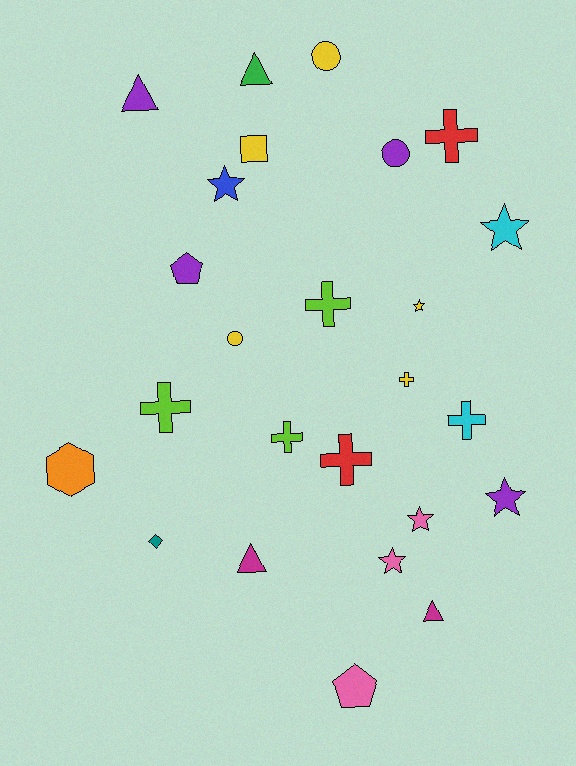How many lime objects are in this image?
There are 3 lime objects.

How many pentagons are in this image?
There are 2 pentagons.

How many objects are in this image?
There are 25 objects.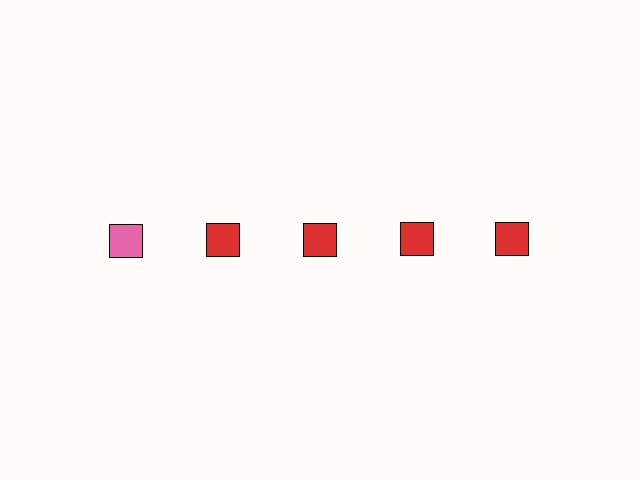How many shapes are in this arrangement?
There are 5 shapes arranged in a grid pattern.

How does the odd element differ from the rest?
It has a different color: pink instead of red.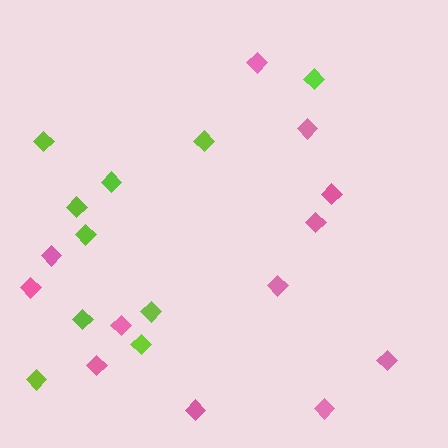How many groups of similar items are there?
There are 2 groups: one group of lime diamonds (10) and one group of pink diamonds (12).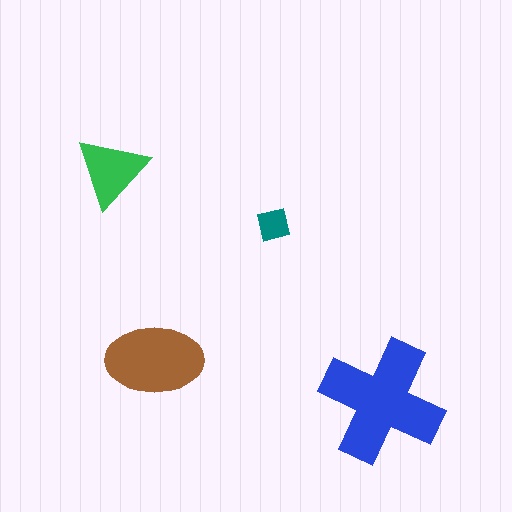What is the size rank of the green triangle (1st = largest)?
3rd.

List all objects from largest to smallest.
The blue cross, the brown ellipse, the green triangle, the teal square.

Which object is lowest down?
The blue cross is bottommost.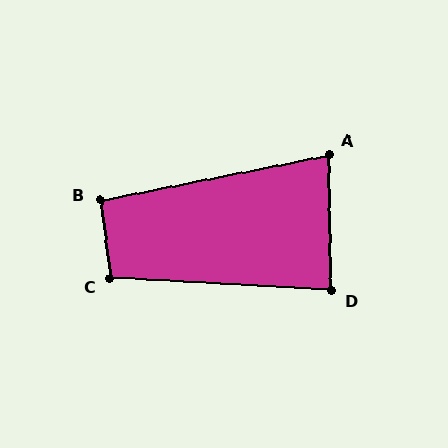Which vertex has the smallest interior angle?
A, at approximately 80 degrees.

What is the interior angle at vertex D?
Approximately 86 degrees (approximately right).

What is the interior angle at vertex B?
Approximately 94 degrees (approximately right).